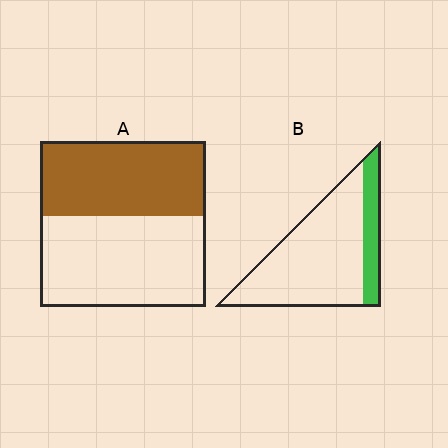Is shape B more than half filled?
No.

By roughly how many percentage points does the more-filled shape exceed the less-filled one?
By roughly 25 percentage points (A over B).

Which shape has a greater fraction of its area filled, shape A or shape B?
Shape A.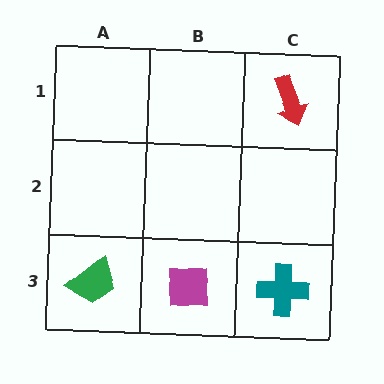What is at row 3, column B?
A magenta square.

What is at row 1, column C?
A red arrow.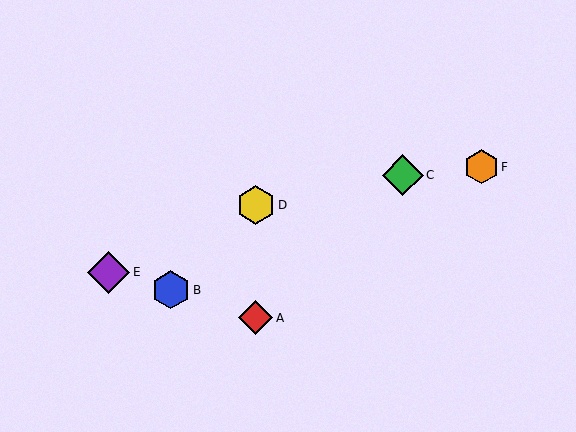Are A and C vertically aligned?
No, A is at x≈256 and C is at x≈403.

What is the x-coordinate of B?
Object B is at x≈171.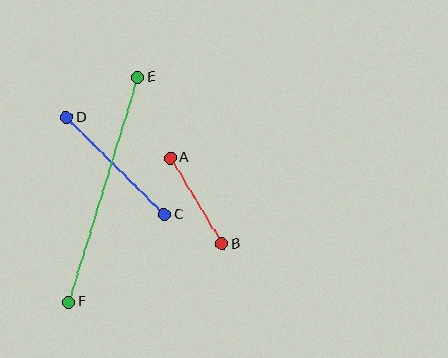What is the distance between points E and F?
The distance is approximately 235 pixels.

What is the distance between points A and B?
The distance is approximately 100 pixels.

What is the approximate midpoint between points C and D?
The midpoint is at approximately (115, 166) pixels.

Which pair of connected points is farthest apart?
Points E and F are farthest apart.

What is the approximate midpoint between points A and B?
The midpoint is at approximately (196, 201) pixels.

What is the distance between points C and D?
The distance is approximately 138 pixels.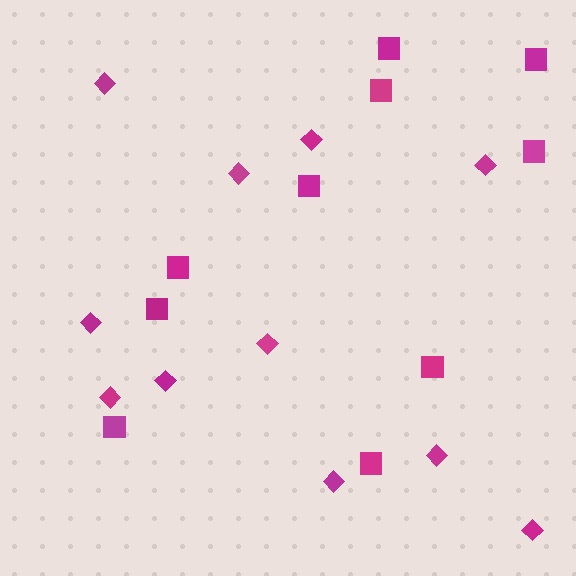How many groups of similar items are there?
There are 2 groups: one group of diamonds (11) and one group of squares (10).